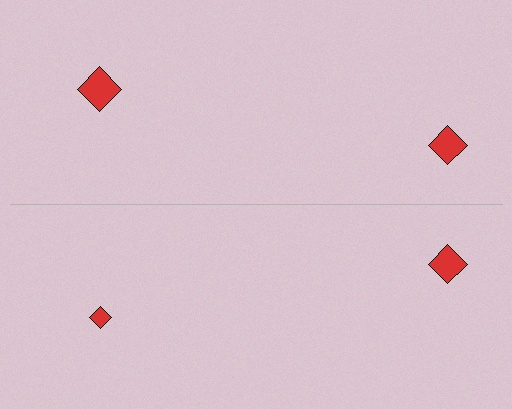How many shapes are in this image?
There are 4 shapes in this image.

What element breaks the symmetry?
The red diamond on the bottom side has a different size than its mirror counterpart.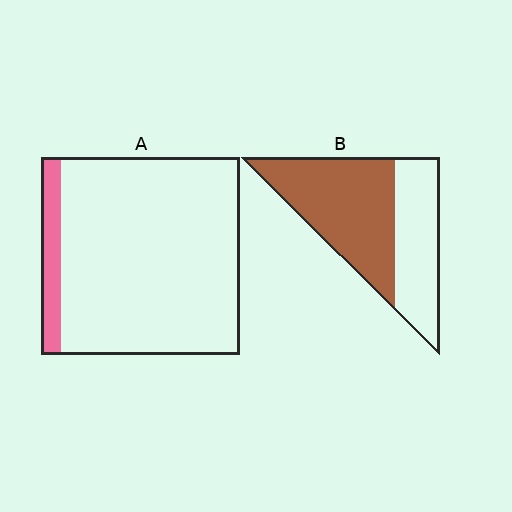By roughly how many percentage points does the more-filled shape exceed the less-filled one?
By roughly 50 percentage points (B over A).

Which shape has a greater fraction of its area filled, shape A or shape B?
Shape B.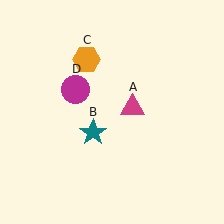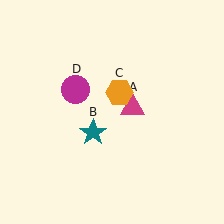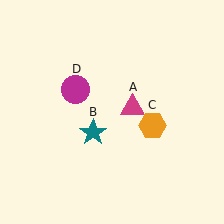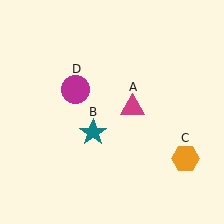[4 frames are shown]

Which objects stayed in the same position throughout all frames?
Magenta triangle (object A) and teal star (object B) and magenta circle (object D) remained stationary.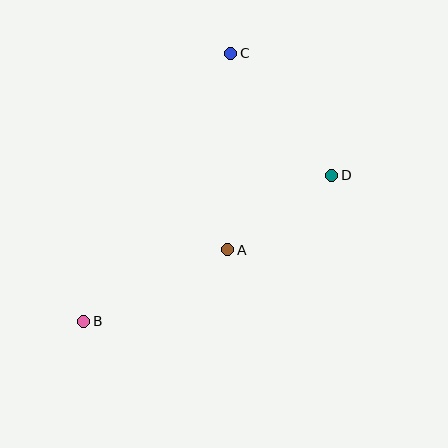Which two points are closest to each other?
Points A and D are closest to each other.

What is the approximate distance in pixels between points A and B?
The distance between A and B is approximately 161 pixels.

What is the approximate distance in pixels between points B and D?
The distance between B and D is approximately 288 pixels.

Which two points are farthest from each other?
Points B and C are farthest from each other.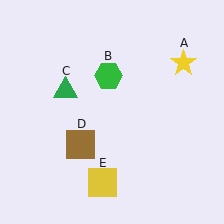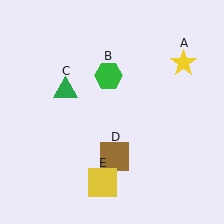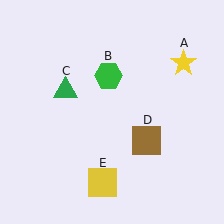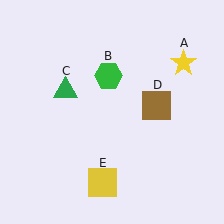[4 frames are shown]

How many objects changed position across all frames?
1 object changed position: brown square (object D).